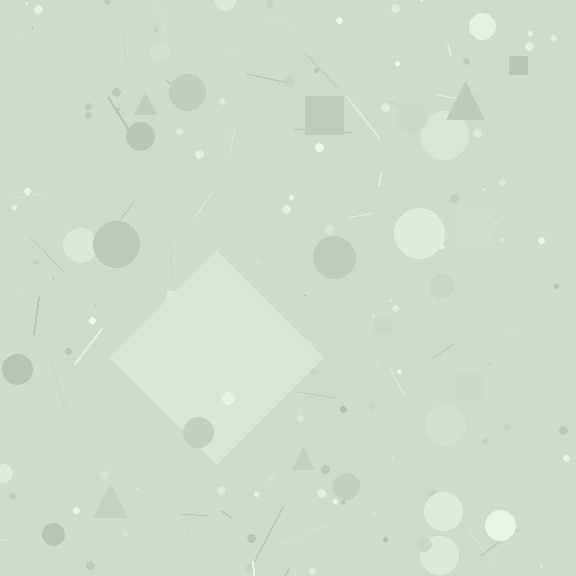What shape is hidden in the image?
A diamond is hidden in the image.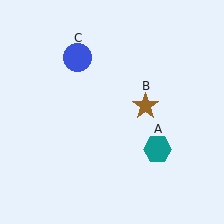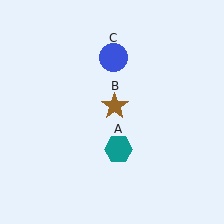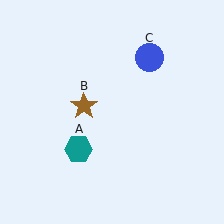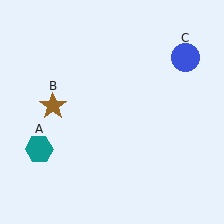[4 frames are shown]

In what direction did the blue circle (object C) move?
The blue circle (object C) moved right.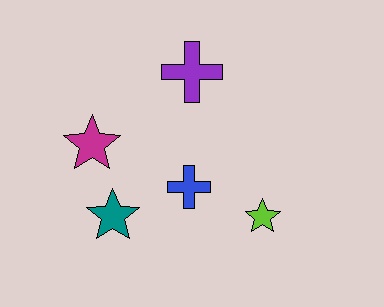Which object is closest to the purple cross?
The blue cross is closest to the purple cross.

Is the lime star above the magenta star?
No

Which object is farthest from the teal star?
The purple cross is farthest from the teal star.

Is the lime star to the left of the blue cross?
No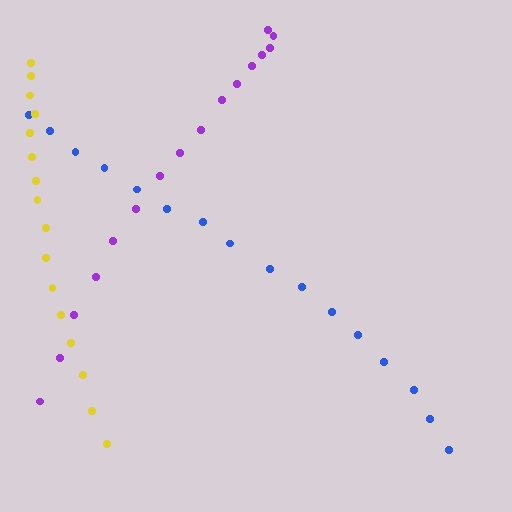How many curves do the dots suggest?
There are 3 distinct paths.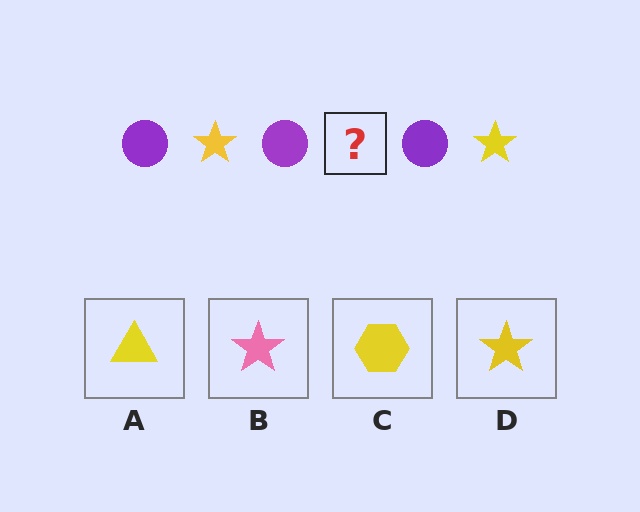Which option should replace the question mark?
Option D.